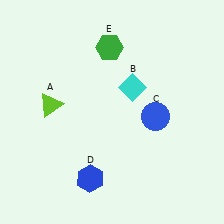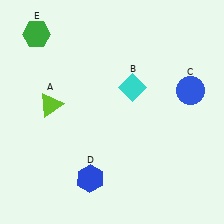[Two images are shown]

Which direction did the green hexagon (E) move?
The green hexagon (E) moved left.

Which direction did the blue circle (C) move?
The blue circle (C) moved right.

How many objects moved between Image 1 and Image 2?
2 objects moved between the two images.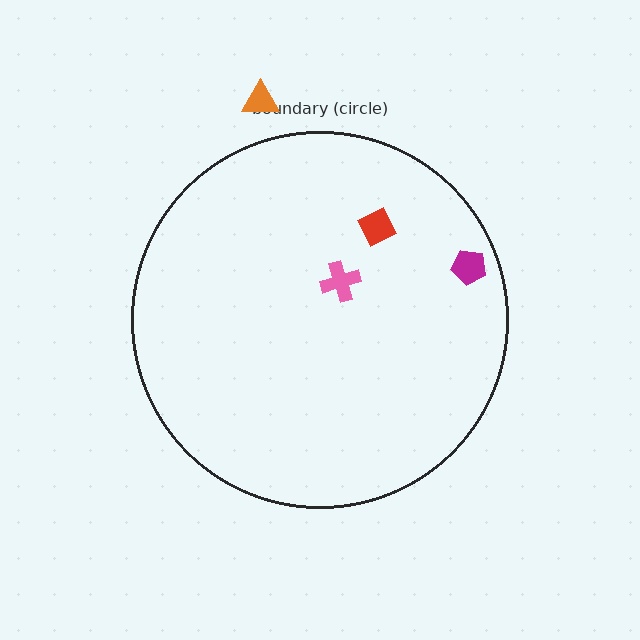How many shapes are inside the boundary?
3 inside, 1 outside.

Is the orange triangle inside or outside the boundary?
Outside.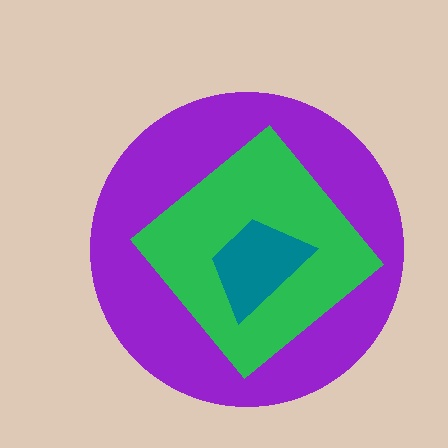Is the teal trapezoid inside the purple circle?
Yes.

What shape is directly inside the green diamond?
The teal trapezoid.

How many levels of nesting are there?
3.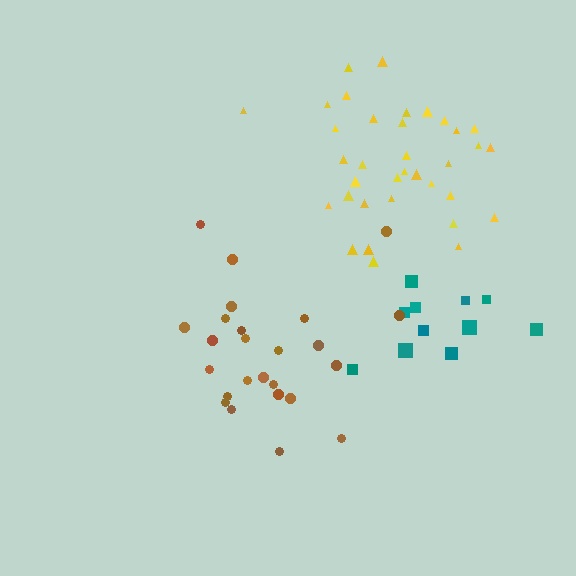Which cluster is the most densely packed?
Yellow.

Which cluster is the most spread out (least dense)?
Teal.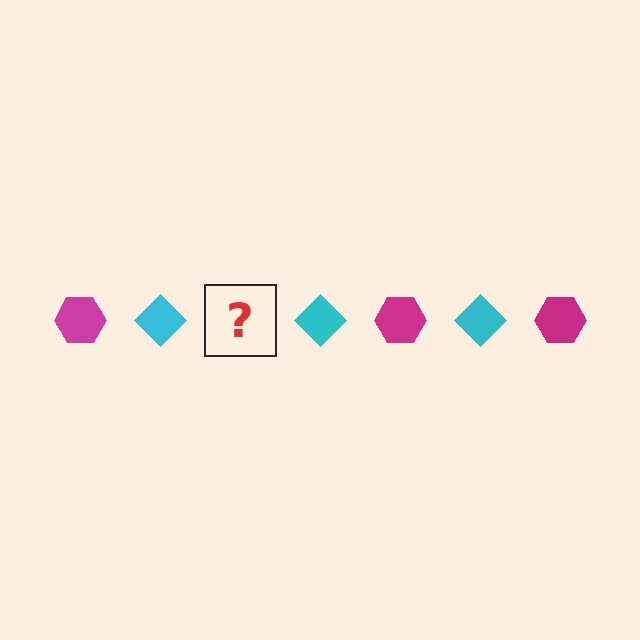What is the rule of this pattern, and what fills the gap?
The rule is that the pattern alternates between magenta hexagon and cyan diamond. The gap should be filled with a magenta hexagon.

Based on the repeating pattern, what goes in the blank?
The blank should be a magenta hexagon.